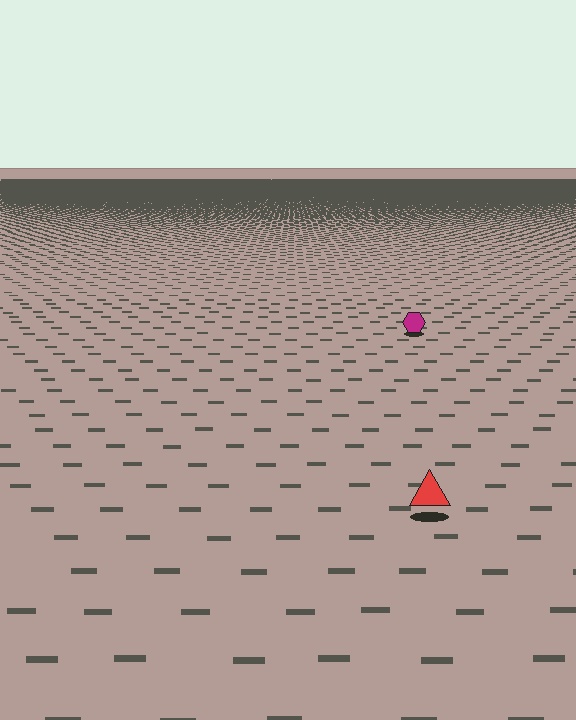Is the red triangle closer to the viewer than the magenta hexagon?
Yes. The red triangle is closer — you can tell from the texture gradient: the ground texture is coarser near it.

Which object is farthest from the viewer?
The magenta hexagon is farthest from the viewer. It appears smaller and the ground texture around it is denser.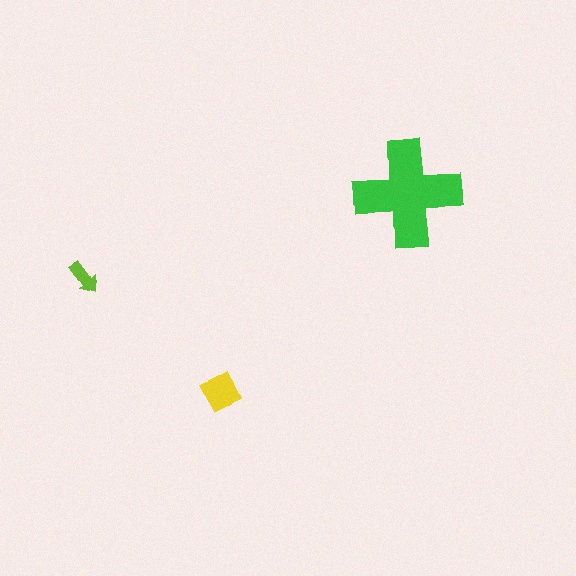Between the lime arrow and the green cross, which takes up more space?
The green cross.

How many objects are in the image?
There are 3 objects in the image.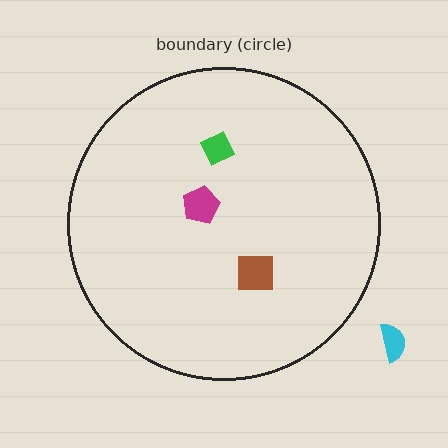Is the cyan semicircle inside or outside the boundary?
Outside.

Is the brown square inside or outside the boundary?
Inside.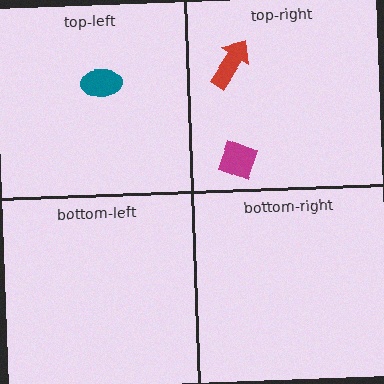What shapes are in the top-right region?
The magenta diamond, the red arrow.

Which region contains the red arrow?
The top-right region.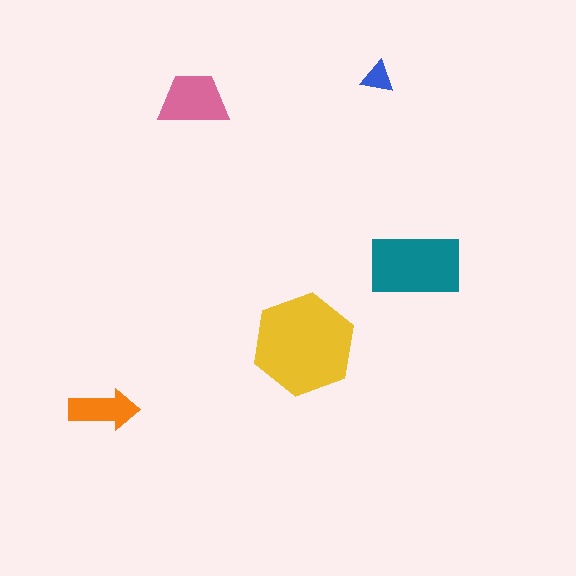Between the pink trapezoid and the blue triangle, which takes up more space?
The pink trapezoid.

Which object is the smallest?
The blue triangle.